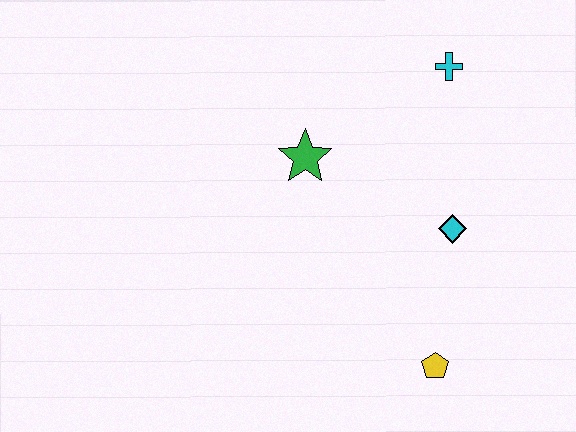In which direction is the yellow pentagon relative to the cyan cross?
The yellow pentagon is below the cyan cross.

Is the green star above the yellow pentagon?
Yes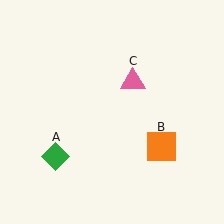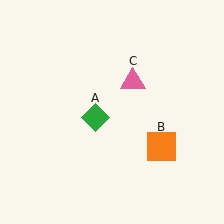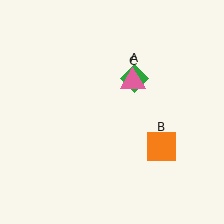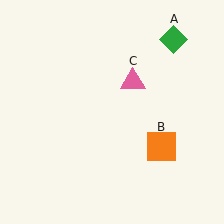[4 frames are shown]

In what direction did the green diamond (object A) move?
The green diamond (object A) moved up and to the right.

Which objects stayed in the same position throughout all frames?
Orange square (object B) and pink triangle (object C) remained stationary.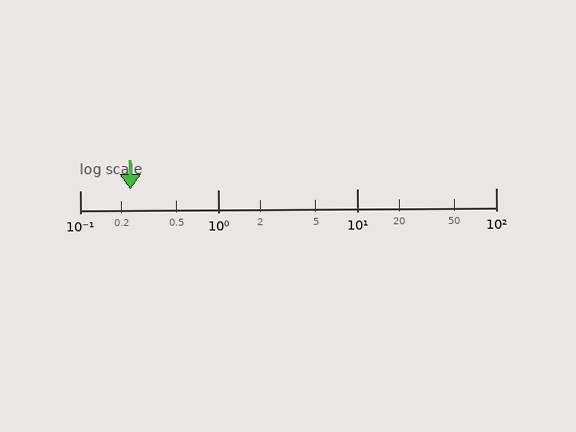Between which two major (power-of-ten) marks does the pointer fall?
The pointer is between 0.1 and 1.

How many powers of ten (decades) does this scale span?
The scale spans 3 decades, from 0.1 to 100.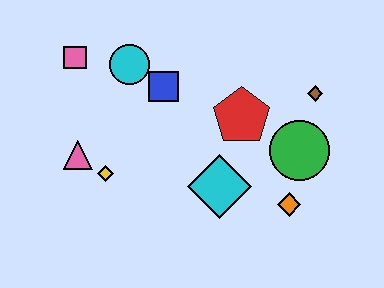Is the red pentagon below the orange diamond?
No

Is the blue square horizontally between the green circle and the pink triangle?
Yes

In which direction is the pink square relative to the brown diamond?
The pink square is to the left of the brown diamond.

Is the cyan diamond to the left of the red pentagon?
Yes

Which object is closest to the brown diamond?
The green circle is closest to the brown diamond.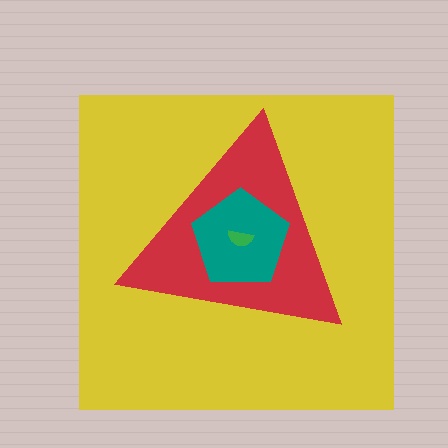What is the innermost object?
The green semicircle.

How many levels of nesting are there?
4.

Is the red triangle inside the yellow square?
Yes.